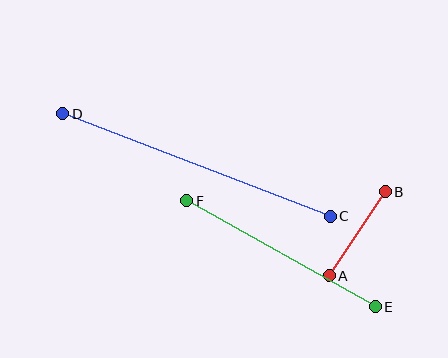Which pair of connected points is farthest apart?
Points C and D are farthest apart.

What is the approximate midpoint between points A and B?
The midpoint is at approximately (357, 234) pixels.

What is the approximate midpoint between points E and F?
The midpoint is at approximately (281, 254) pixels.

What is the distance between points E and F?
The distance is approximately 216 pixels.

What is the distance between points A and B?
The distance is approximately 101 pixels.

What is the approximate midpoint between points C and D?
The midpoint is at approximately (196, 165) pixels.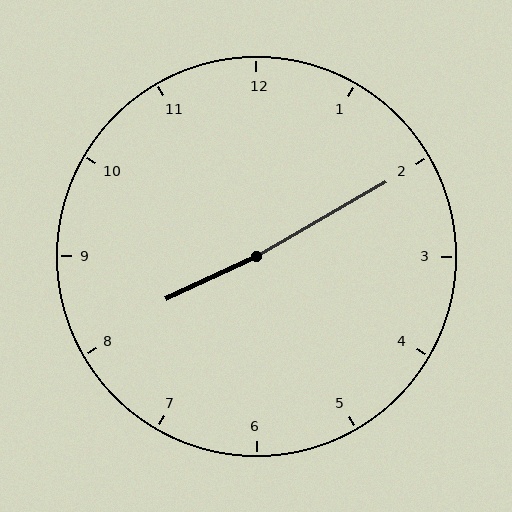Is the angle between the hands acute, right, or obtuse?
It is obtuse.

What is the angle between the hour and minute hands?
Approximately 175 degrees.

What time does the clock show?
8:10.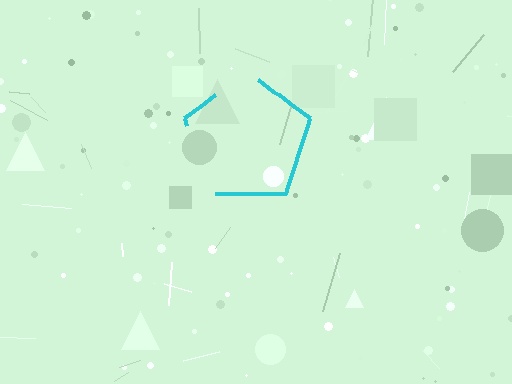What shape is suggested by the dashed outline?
The dashed outline suggests a pentagon.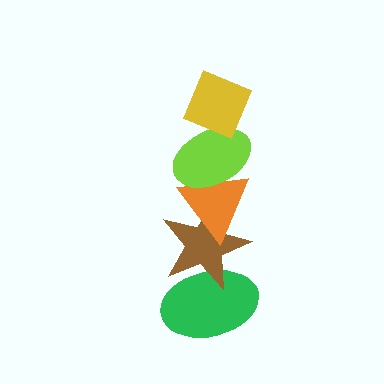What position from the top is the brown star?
The brown star is 4th from the top.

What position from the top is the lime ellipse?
The lime ellipse is 2nd from the top.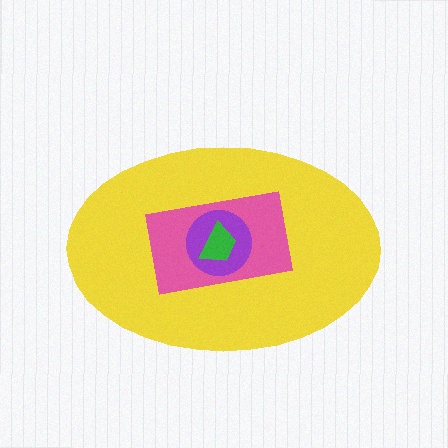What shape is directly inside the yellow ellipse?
The pink rectangle.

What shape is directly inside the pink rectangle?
The purple circle.